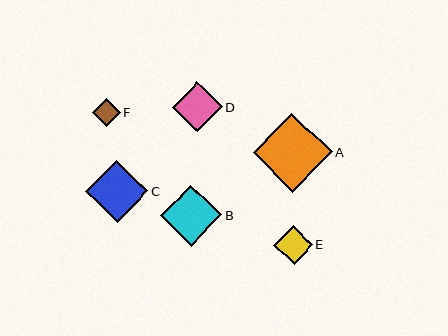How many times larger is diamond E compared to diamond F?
Diamond E is approximately 1.4 times the size of diamond F.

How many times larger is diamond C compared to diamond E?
Diamond C is approximately 1.6 times the size of diamond E.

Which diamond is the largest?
Diamond A is the largest with a size of approximately 79 pixels.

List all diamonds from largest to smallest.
From largest to smallest: A, C, B, D, E, F.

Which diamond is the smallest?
Diamond F is the smallest with a size of approximately 28 pixels.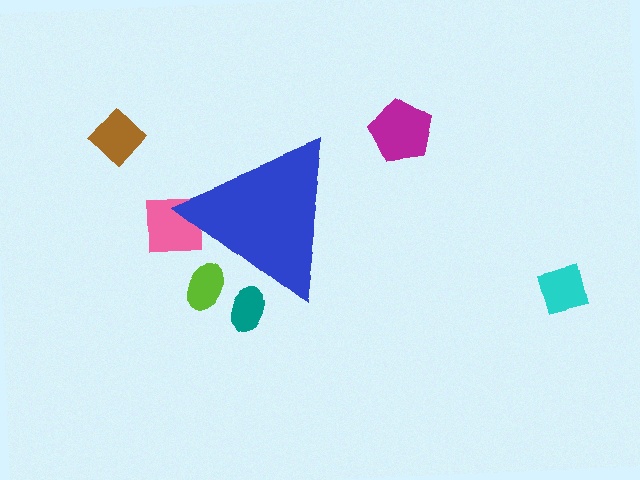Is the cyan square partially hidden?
No, the cyan square is fully visible.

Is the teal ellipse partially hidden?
Yes, the teal ellipse is partially hidden behind the blue triangle.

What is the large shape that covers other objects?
A blue triangle.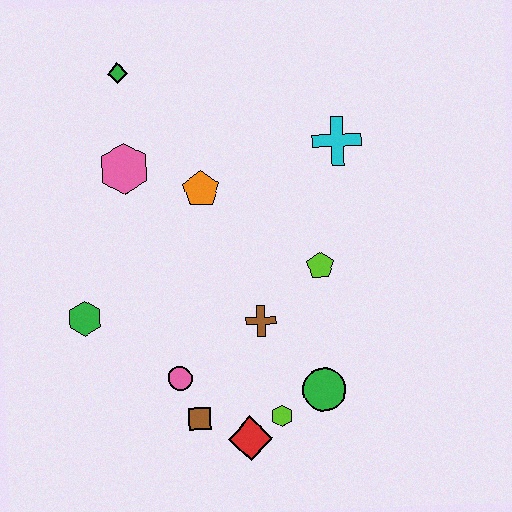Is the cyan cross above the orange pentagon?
Yes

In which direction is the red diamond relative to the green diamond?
The red diamond is below the green diamond.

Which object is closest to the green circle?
The lime hexagon is closest to the green circle.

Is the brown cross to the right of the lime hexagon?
No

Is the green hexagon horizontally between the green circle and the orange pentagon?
No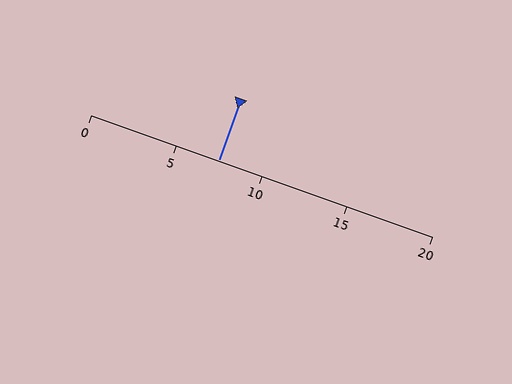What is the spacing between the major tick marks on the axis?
The major ticks are spaced 5 apart.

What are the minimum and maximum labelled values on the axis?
The axis runs from 0 to 20.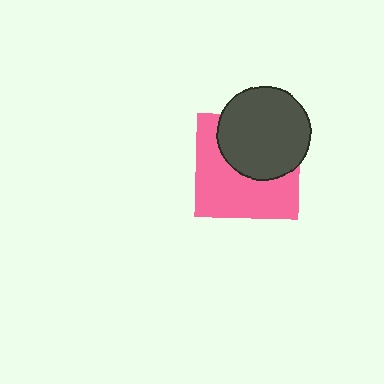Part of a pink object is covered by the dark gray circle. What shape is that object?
It is a square.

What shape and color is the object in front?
The object in front is a dark gray circle.